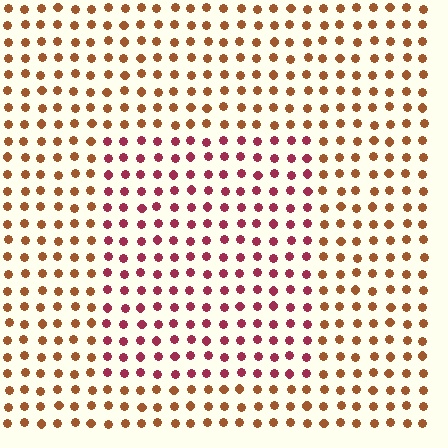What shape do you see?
I see a rectangle.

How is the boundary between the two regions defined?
The boundary is defined purely by a slight shift in hue (about 42 degrees). Spacing, size, and orientation are identical on both sides.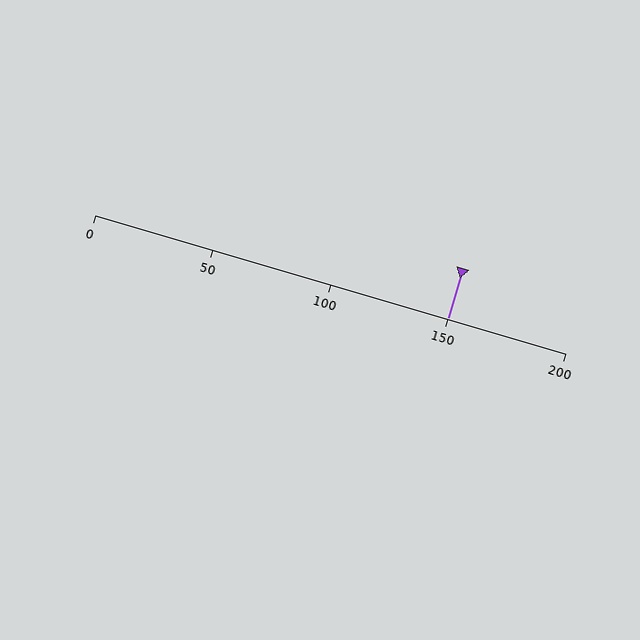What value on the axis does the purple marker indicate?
The marker indicates approximately 150.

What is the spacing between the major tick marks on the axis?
The major ticks are spaced 50 apart.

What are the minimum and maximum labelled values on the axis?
The axis runs from 0 to 200.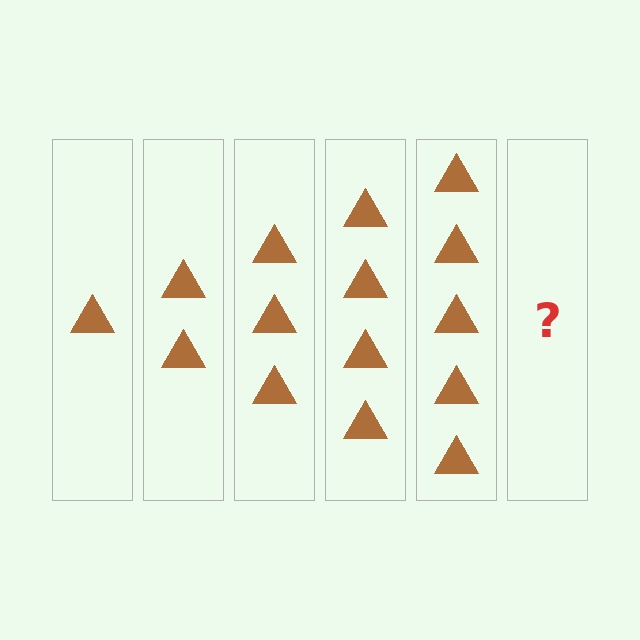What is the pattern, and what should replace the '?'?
The pattern is that each step adds one more triangle. The '?' should be 6 triangles.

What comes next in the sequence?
The next element should be 6 triangles.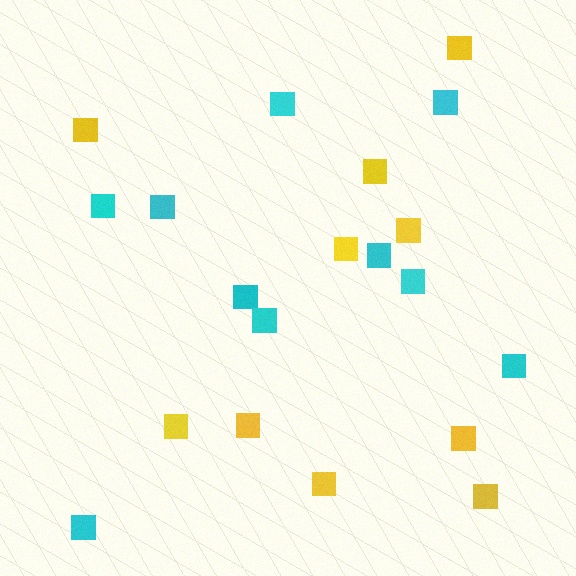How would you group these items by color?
There are 2 groups: one group of yellow squares (10) and one group of cyan squares (10).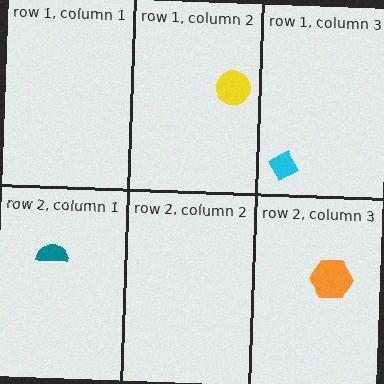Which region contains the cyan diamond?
The row 1, column 3 region.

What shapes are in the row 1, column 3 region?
The cyan diamond.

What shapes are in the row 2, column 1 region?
The teal semicircle.